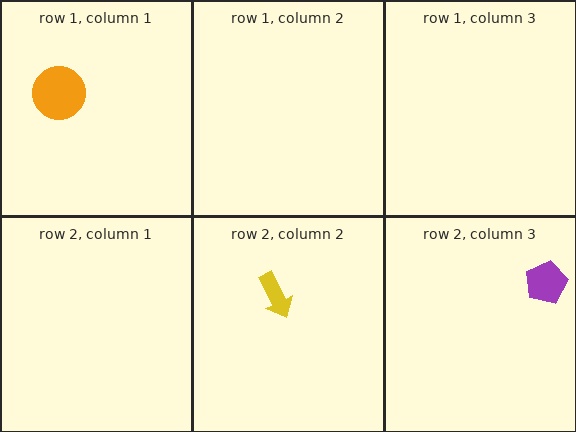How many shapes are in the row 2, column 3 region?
1.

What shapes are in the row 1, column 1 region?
The orange circle.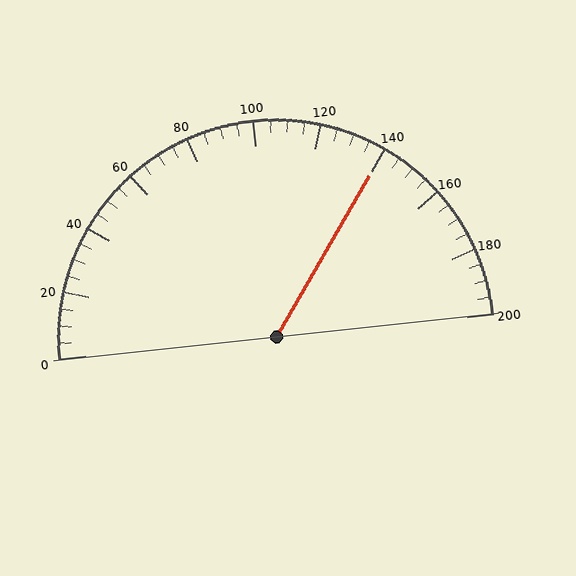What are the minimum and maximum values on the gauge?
The gauge ranges from 0 to 200.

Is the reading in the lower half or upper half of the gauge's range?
The reading is in the upper half of the range (0 to 200).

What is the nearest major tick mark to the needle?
The nearest major tick mark is 140.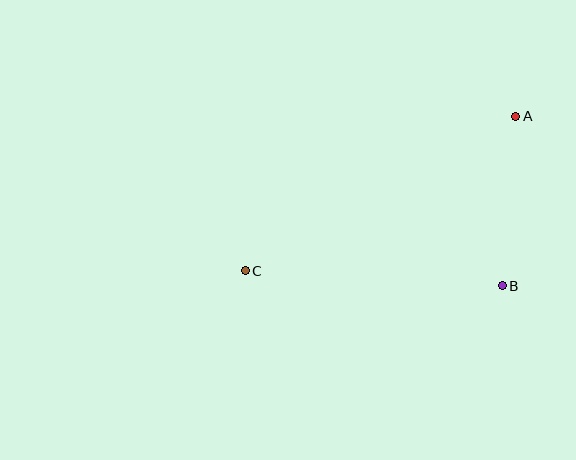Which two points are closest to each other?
Points A and B are closest to each other.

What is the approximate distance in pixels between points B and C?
The distance between B and C is approximately 257 pixels.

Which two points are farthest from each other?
Points A and C are farthest from each other.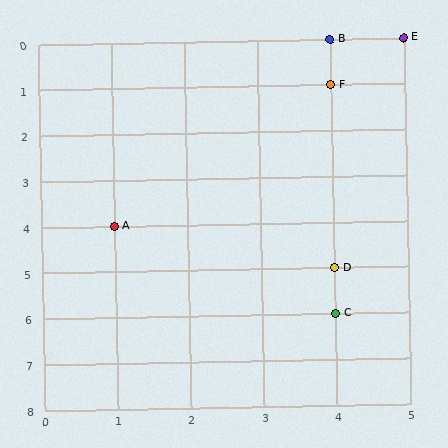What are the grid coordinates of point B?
Point B is at grid coordinates (4, 0).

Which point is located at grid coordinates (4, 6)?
Point C is at (4, 6).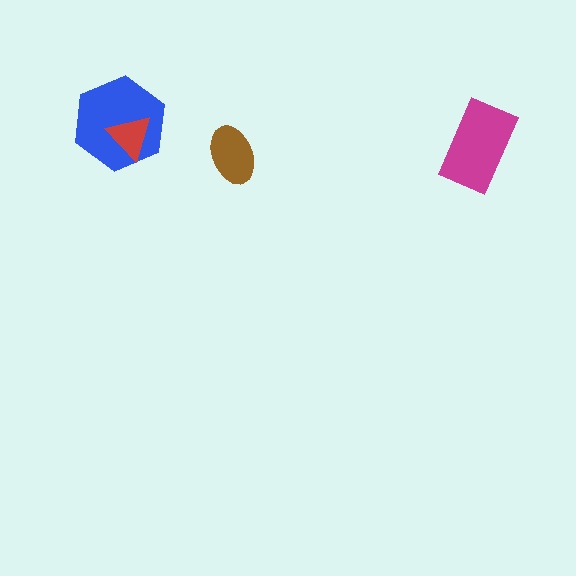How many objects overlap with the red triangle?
1 object overlaps with the red triangle.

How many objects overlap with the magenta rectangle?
0 objects overlap with the magenta rectangle.